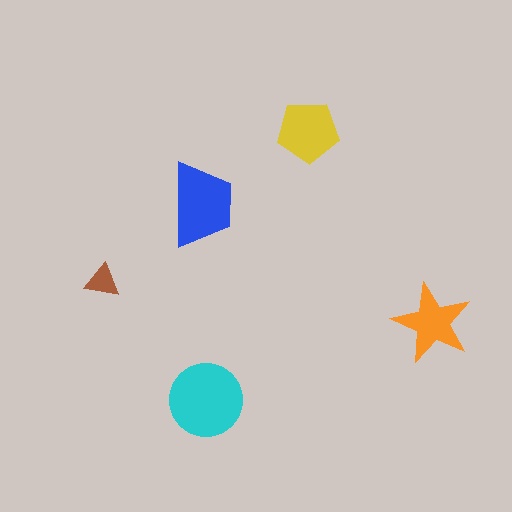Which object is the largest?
The cyan circle.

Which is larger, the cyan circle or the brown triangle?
The cyan circle.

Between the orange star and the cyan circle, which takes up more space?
The cyan circle.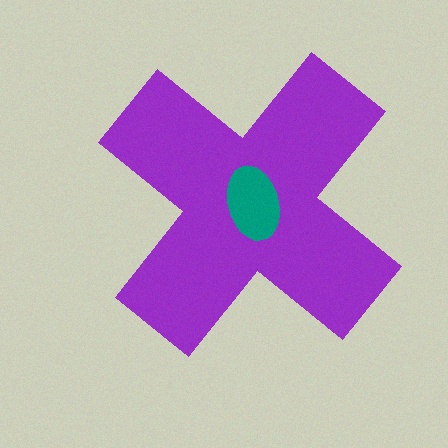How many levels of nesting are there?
2.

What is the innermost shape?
The teal ellipse.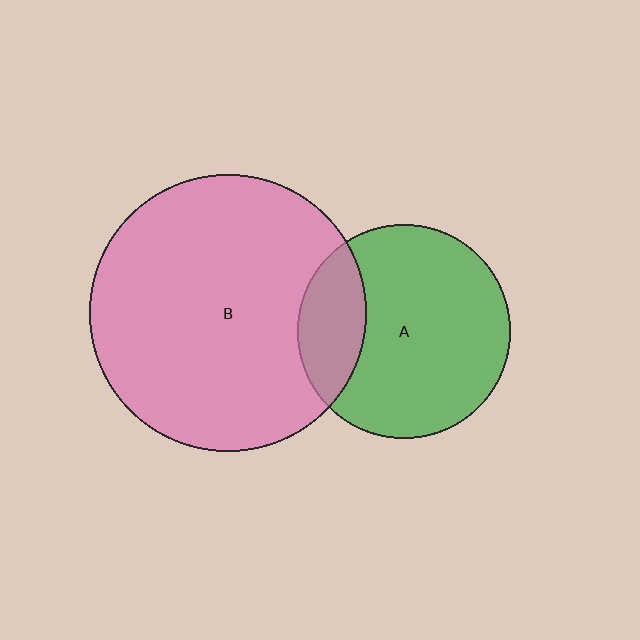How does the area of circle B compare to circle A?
Approximately 1.7 times.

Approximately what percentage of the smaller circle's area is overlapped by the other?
Approximately 20%.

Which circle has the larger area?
Circle B (pink).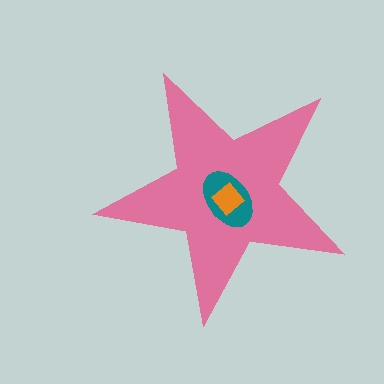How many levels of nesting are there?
3.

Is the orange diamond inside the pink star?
Yes.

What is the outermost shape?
The pink star.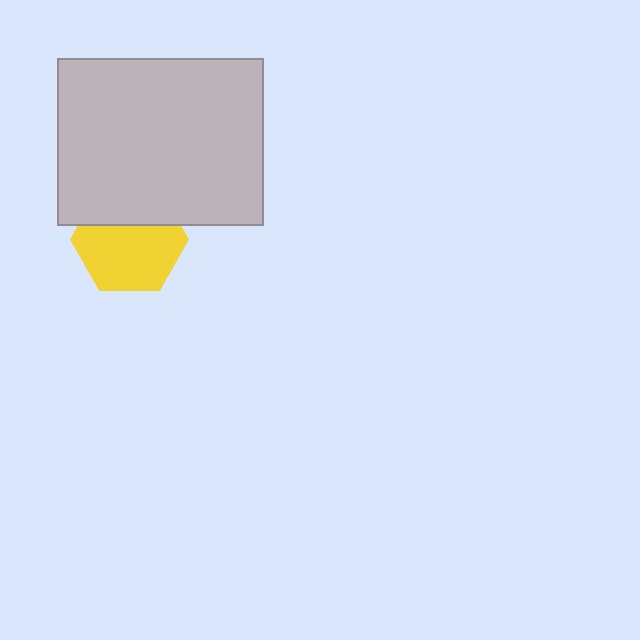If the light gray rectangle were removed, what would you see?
You would see the complete yellow hexagon.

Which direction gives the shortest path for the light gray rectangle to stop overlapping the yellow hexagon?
Moving up gives the shortest separation.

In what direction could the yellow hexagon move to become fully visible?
The yellow hexagon could move down. That would shift it out from behind the light gray rectangle entirely.